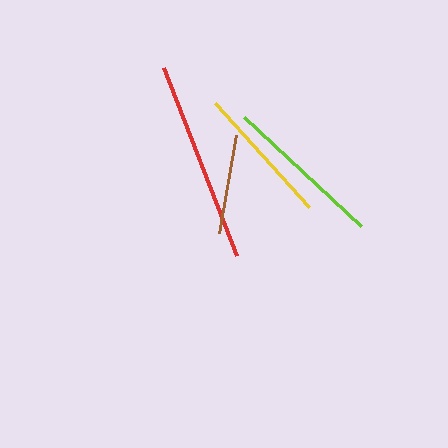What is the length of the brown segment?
The brown segment is approximately 99 pixels long.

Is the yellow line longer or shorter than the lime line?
The lime line is longer than the yellow line.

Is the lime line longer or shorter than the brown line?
The lime line is longer than the brown line.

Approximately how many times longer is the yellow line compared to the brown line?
The yellow line is approximately 1.4 times the length of the brown line.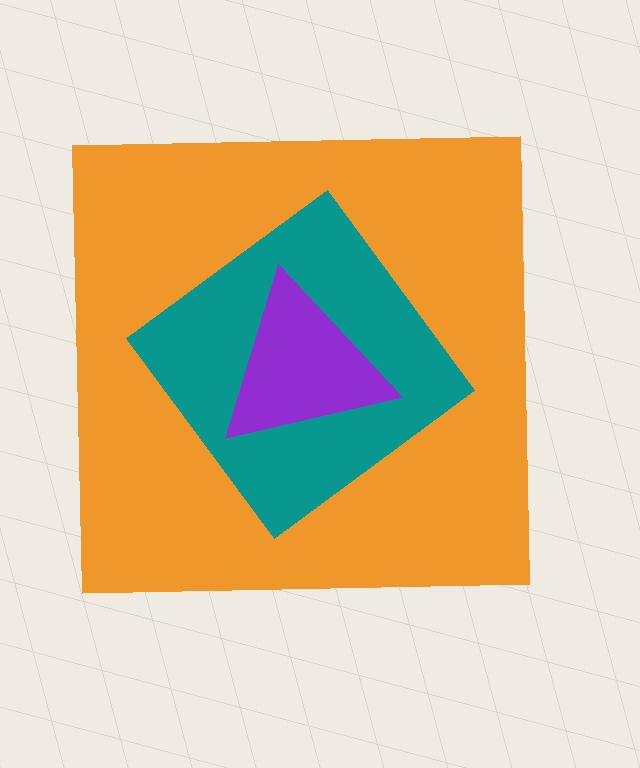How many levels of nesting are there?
3.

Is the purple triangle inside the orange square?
Yes.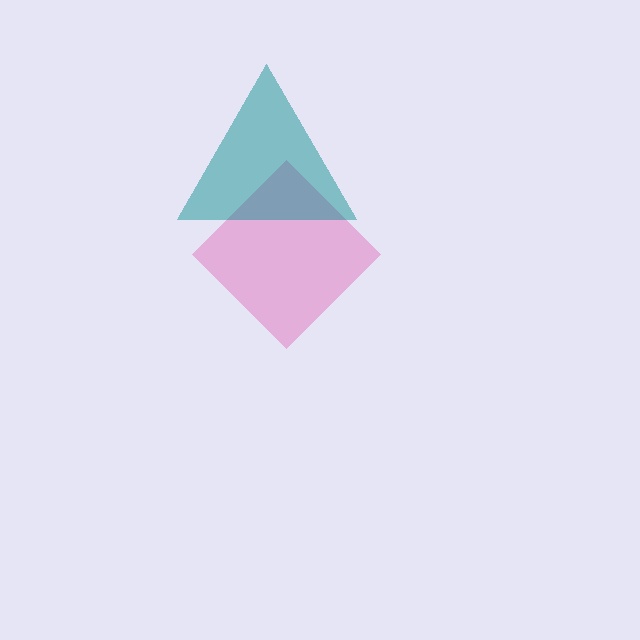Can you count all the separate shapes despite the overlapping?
Yes, there are 2 separate shapes.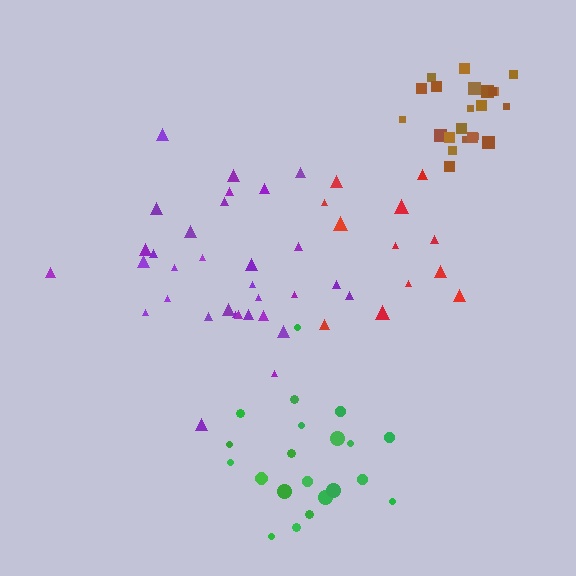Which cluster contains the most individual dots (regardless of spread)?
Purple (32).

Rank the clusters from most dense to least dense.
brown, green, purple, red.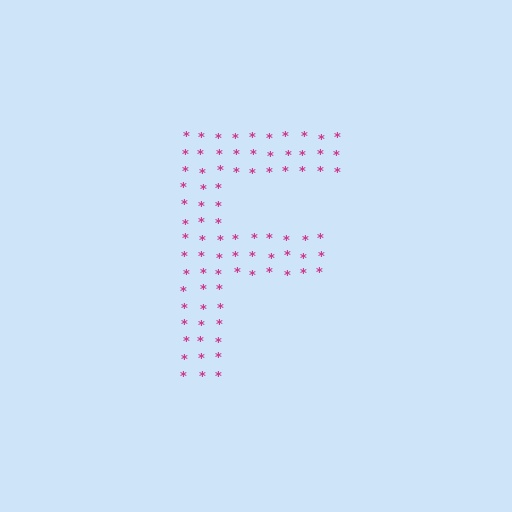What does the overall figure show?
The overall figure shows the letter F.